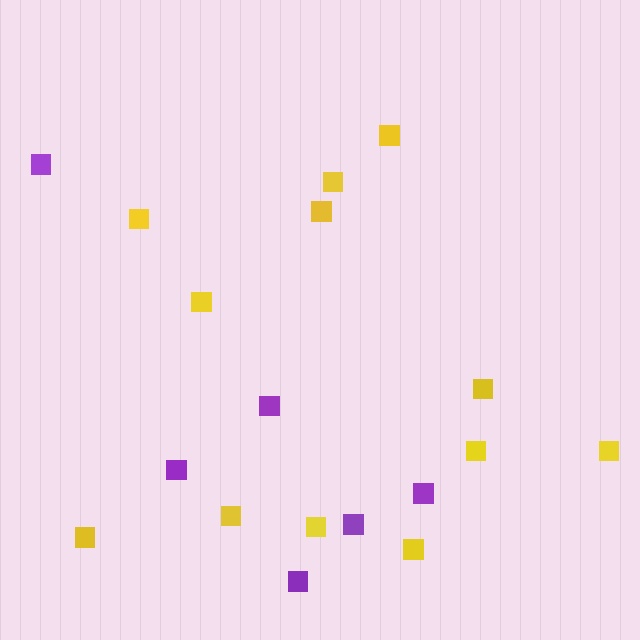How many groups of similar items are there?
There are 2 groups: one group of yellow squares (12) and one group of purple squares (6).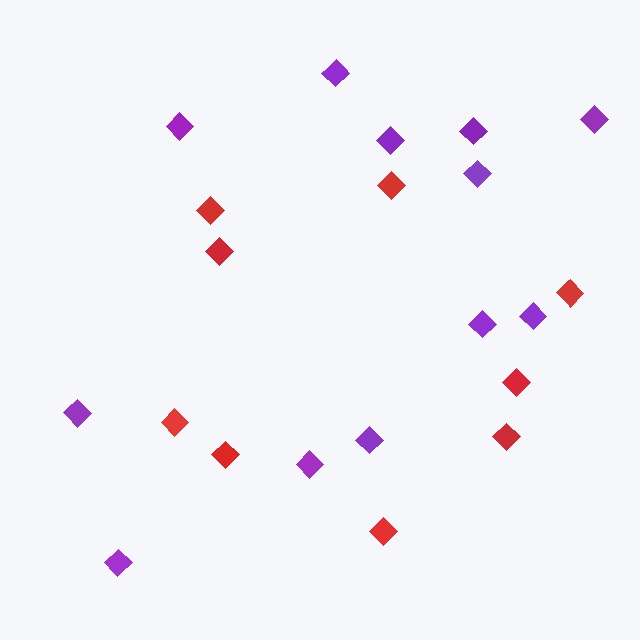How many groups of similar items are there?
There are 2 groups: one group of red diamonds (9) and one group of purple diamonds (12).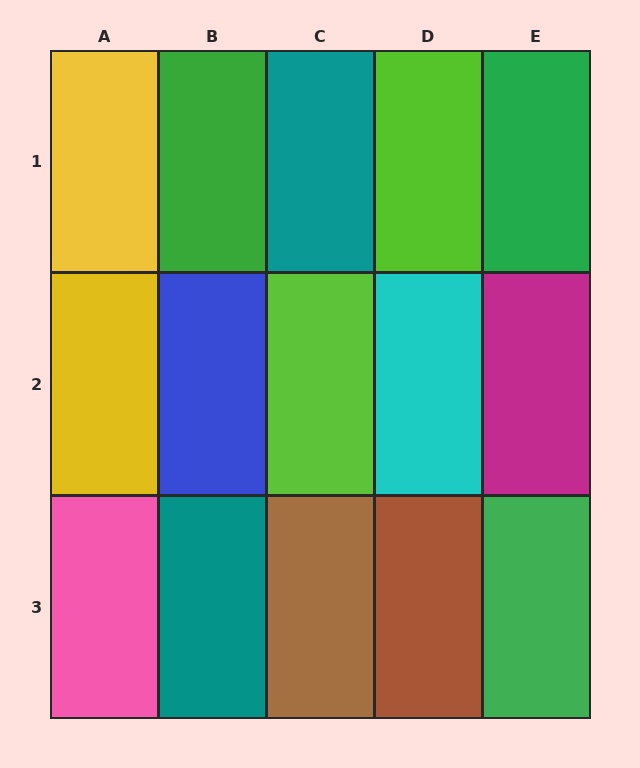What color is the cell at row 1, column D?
Lime.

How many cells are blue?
1 cell is blue.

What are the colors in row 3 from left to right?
Pink, teal, brown, brown, green.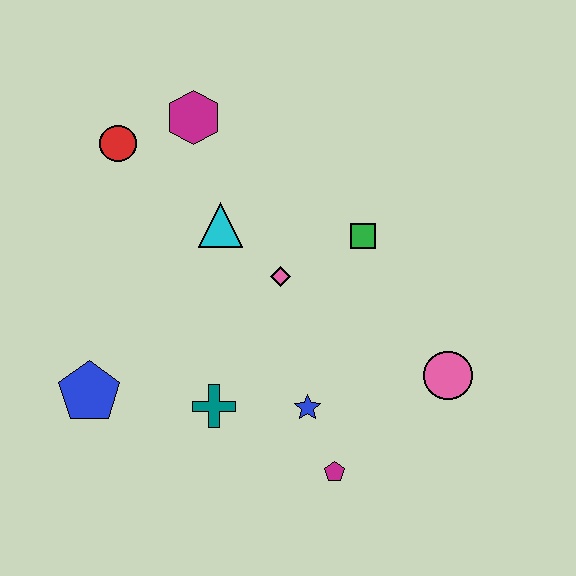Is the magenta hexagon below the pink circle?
No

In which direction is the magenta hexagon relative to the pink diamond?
The magenta hexagon is above the pink diamond.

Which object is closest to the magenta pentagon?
The blue star is closest to the magenta pentagon.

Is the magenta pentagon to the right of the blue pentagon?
Yes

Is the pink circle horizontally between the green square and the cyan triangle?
No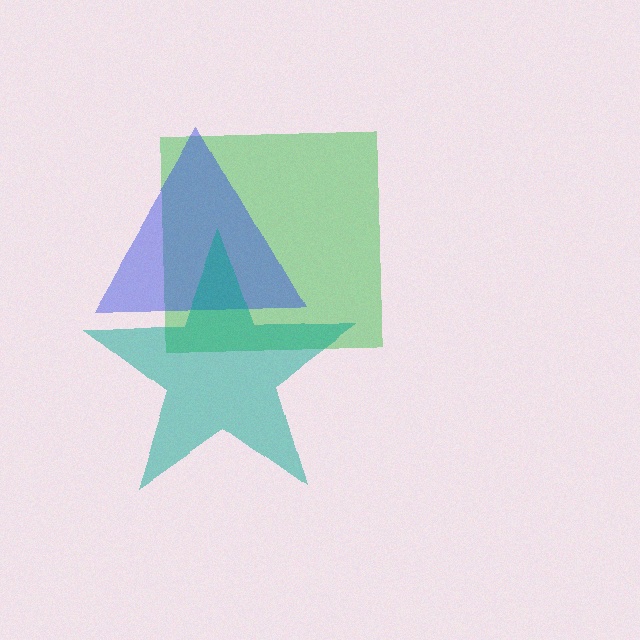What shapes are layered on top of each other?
The layered shapes are: a green square, a blue triangle, a teal star.